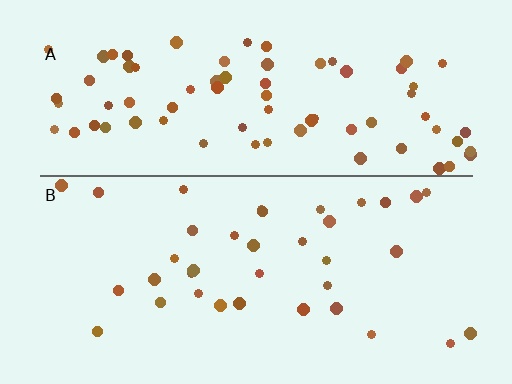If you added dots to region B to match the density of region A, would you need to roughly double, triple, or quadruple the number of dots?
Approximately double.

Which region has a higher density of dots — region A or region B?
A (the top).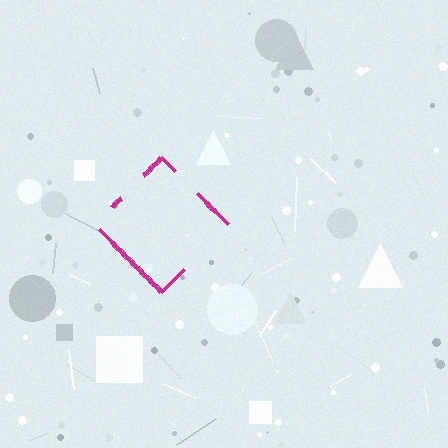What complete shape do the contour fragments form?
The contour fragments form a diamond.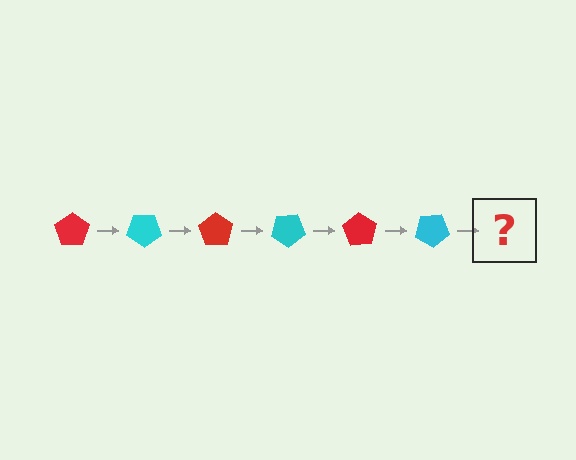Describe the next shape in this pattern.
It should be a red pentagon, rotated 210 degrees from the start.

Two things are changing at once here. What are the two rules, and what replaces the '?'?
The two rules are that it rotates 35 degrees each step and the color cycles through red and cyan. The '?' should be a red pentagon, rotated 210 degrees from the start.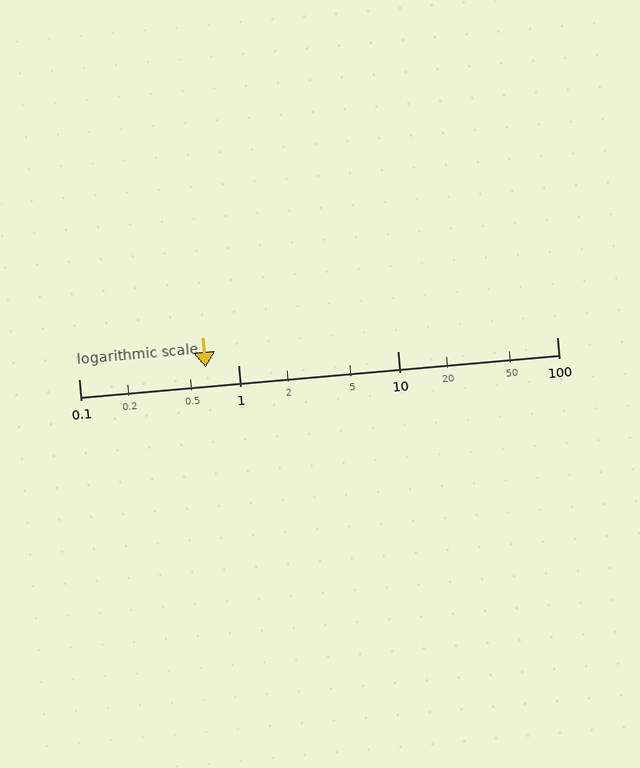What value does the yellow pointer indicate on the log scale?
The pointer indicates approximately 0.63.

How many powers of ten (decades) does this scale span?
The scale spans 3 decades, from 0.1 to 100.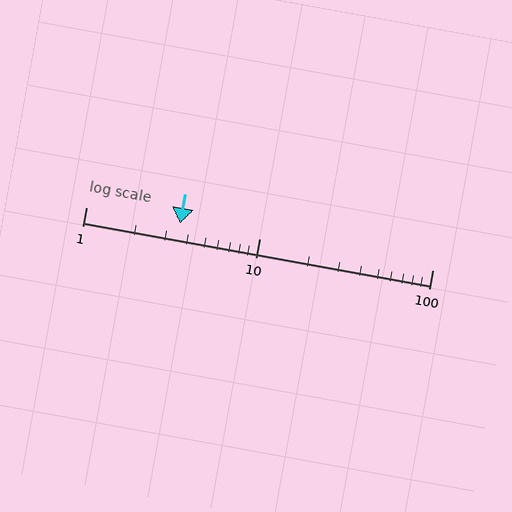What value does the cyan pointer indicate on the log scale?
The pointer indicates approximately 3.5.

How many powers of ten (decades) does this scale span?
The scale spans 2 decades, from 1 to 100.